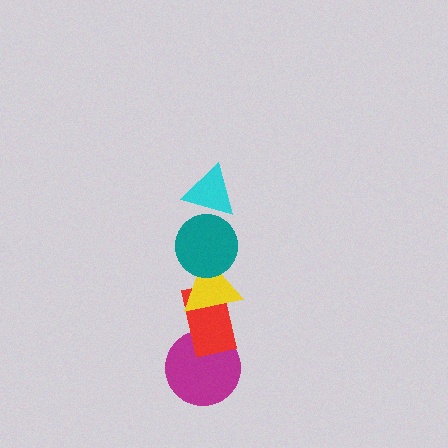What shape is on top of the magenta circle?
The red rectangle is on top of the magenta circle.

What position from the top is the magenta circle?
The magenta circle is 5th from the top.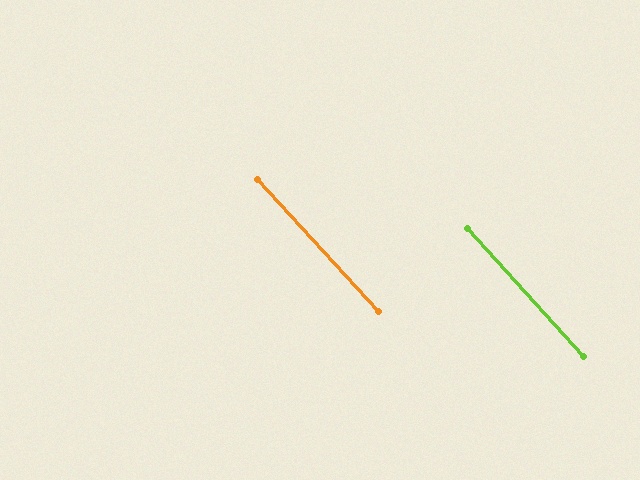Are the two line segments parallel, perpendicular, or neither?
Parallel — their directions differ by only 0.4°.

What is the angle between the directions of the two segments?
Approximately 0 degrees.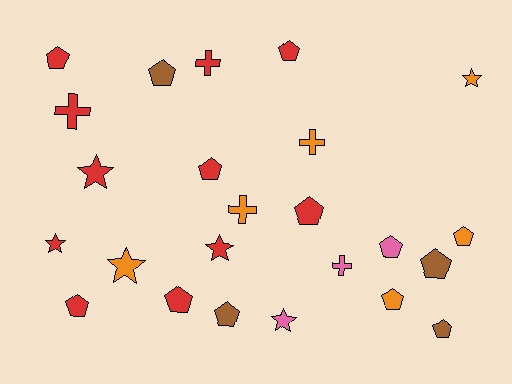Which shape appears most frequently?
Pentagon, with 13 objects.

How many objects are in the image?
There are 24 objects.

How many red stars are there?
There are 3 red stars.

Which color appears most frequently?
Red, with 11 objects.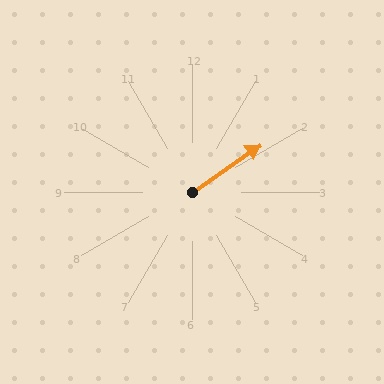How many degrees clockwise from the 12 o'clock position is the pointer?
Approximately 55 degrees.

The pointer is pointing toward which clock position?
Roughly 2 o'clock.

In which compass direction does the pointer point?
Northeast.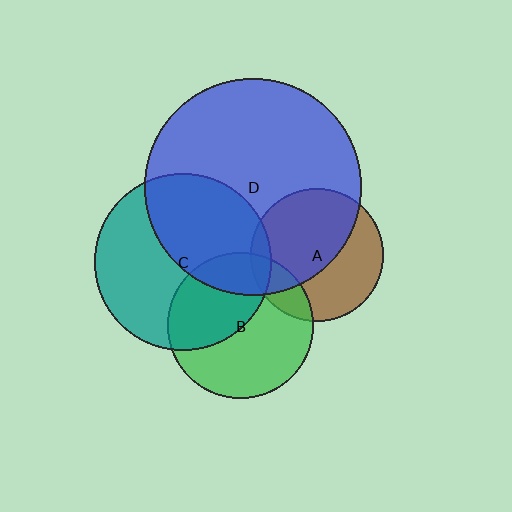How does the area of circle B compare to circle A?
Approximately 1.2 times.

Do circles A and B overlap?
Yes.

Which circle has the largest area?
Circle D (blue).